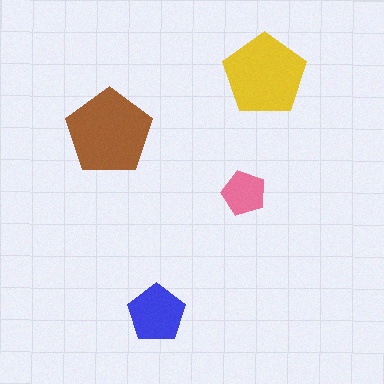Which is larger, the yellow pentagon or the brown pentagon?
The brown one.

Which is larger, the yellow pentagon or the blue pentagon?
The yellow one.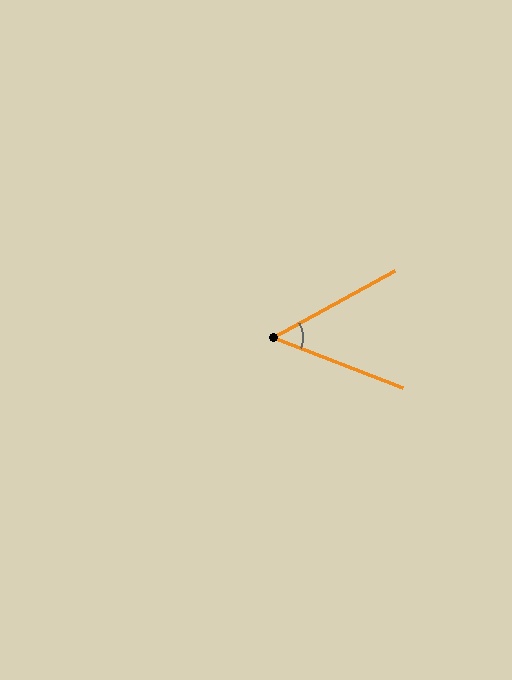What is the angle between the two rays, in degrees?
Approximately 50 degrees.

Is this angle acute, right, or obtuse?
It is acute.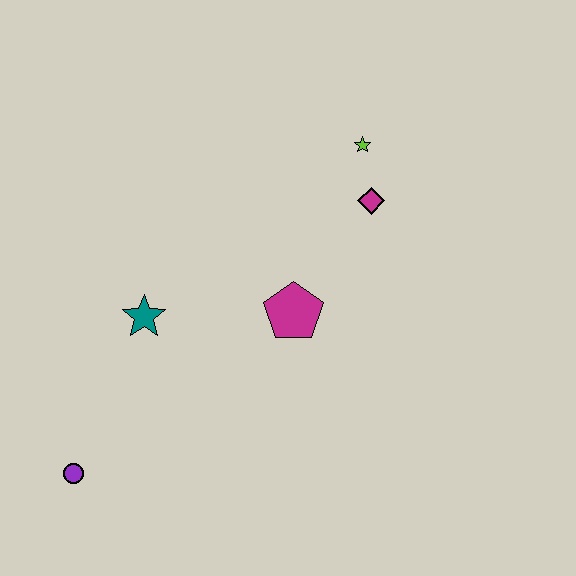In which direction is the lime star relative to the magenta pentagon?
The lime star is above the magenta pentagon.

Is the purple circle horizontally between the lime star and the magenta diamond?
No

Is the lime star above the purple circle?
Yes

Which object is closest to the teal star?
The magenta pentagon is closest to the teal star.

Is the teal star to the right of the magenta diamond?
No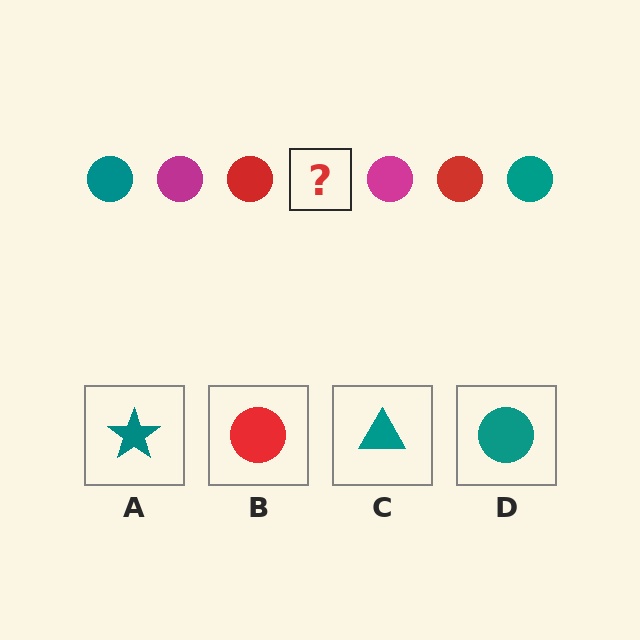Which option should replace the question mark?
Option D.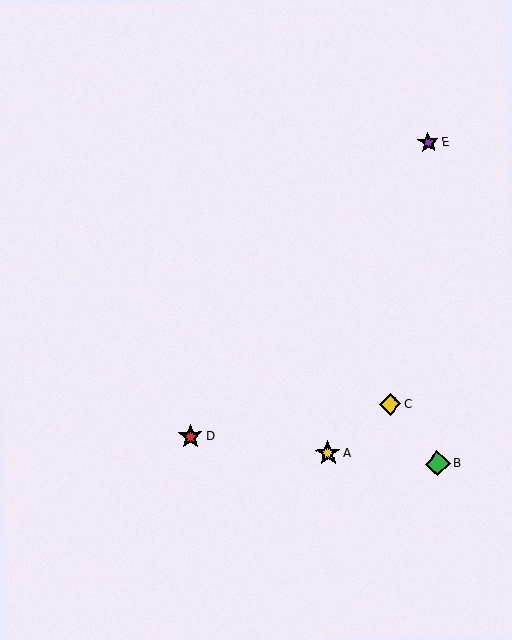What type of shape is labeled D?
Shape D is a red star.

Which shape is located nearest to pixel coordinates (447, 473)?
The green diamond (labeled B) at (437, 464) is nearest to that location.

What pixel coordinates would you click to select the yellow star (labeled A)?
Click at (328, 453) to select the yellow star A.